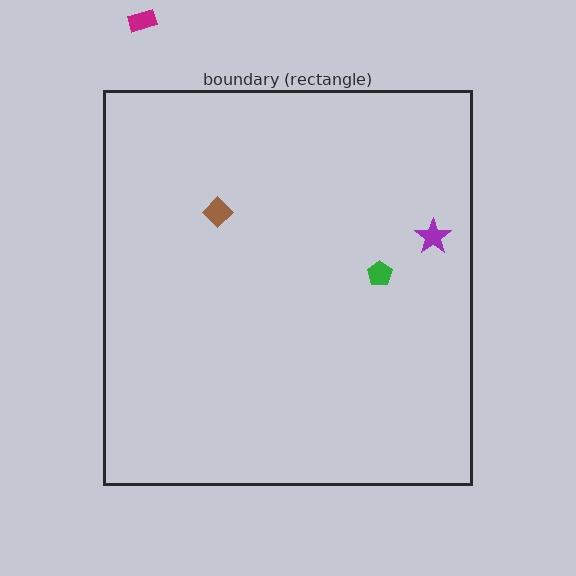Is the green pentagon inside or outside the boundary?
Inside.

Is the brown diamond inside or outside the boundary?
Inside.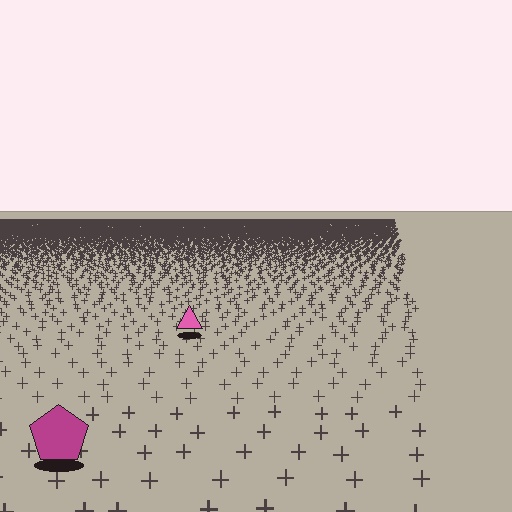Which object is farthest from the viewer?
The pink triangle is farthest from the viewer. It appears smaller and the ground texture around it is denser.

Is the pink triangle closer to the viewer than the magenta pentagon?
No. The magenta pentagon is closer — you can tell from the texture gradient: the ground texture is coarser near it.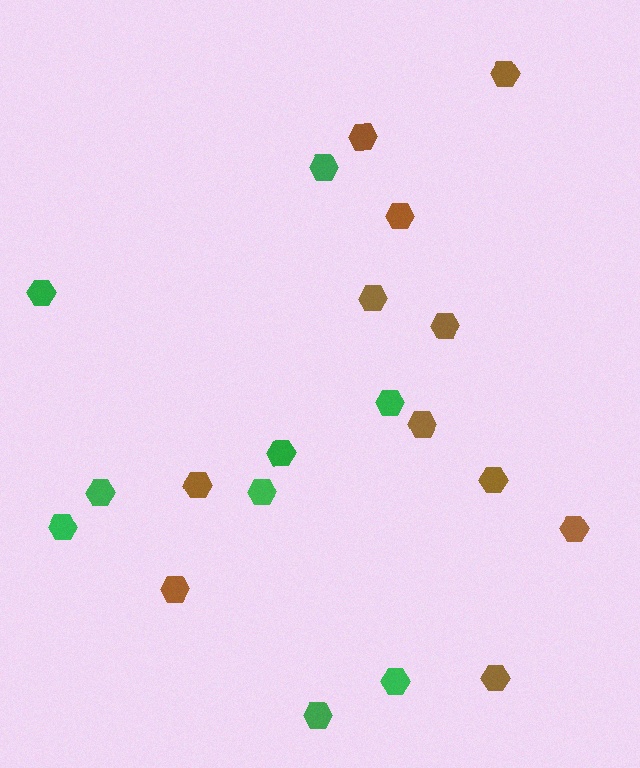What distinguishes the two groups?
There are 2 groups: one group of brown hexagons (11) and one group of green hexagons (9).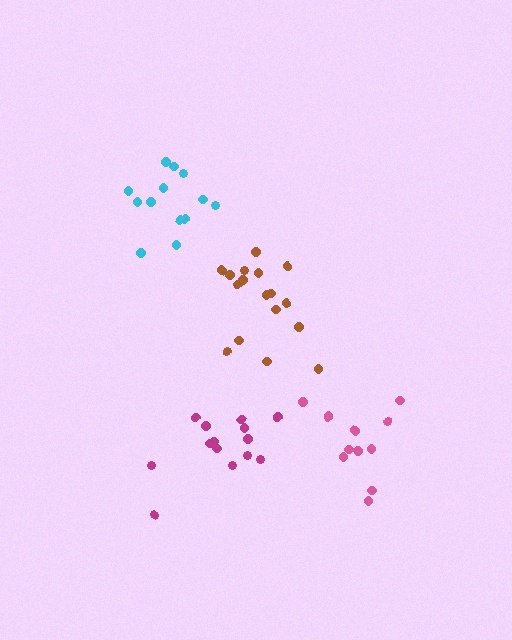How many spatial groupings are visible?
There are 4 spatial groupings.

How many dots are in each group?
Group 1: 13 dots, Group 2: 17 dots, Group 3: 14 dots, Group 4: 12 dots (56 total).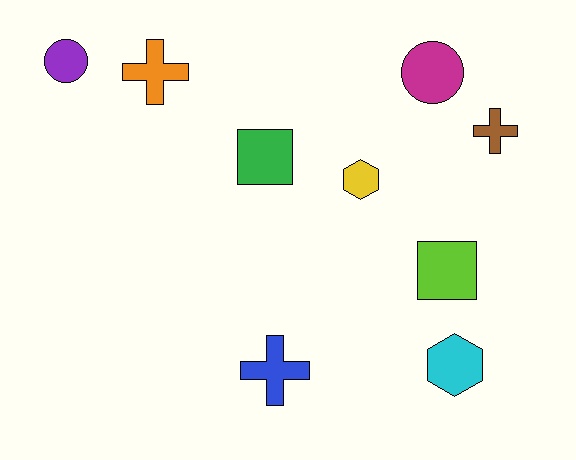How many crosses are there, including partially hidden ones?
There are 3 crosses.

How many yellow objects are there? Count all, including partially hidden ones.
There is 1 yellow object.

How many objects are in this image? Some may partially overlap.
There are 9 objects.